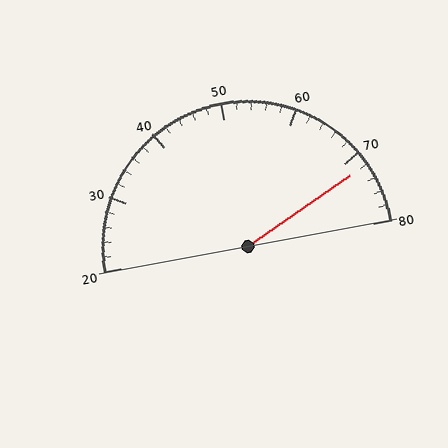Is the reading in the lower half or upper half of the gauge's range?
The reading is in the upper half of the range (20 to 80).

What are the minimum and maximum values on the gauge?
The gauge ranges from 20 to 80.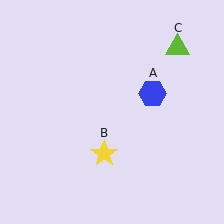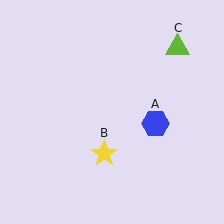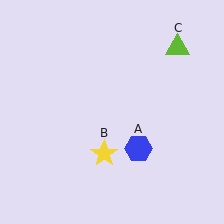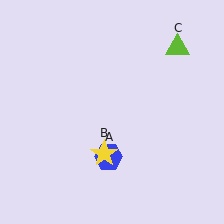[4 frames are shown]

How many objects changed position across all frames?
1 object changed position: blue hexagon (object A).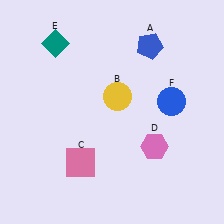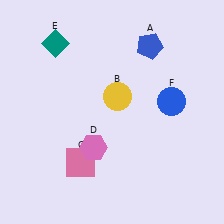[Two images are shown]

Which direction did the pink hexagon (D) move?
The pink hexagon (D) moved left.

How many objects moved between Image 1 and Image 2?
1 object moved between the two images.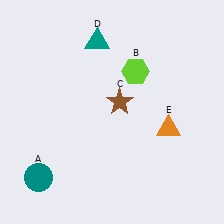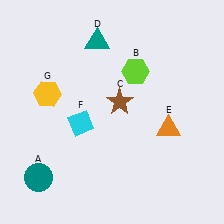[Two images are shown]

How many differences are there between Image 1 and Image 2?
There are 2 differences between the two images.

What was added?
A cyan diamond (F), a yellow hexagon (G) were added in Image 2.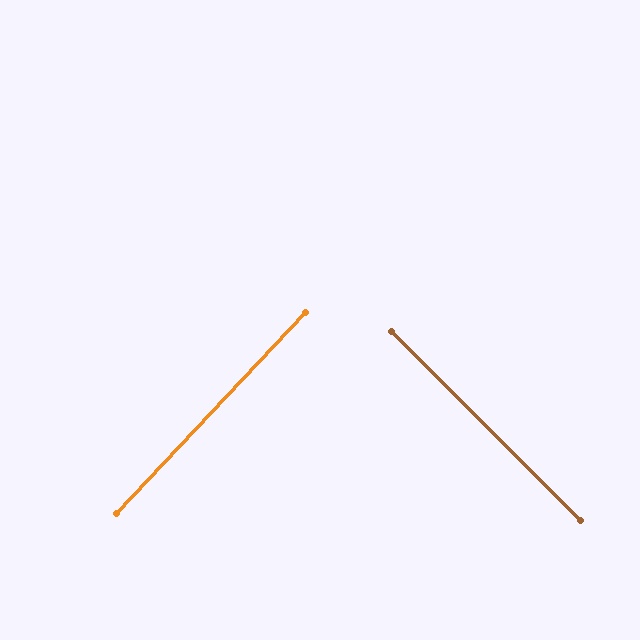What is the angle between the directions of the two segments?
Approximately 88 degrees.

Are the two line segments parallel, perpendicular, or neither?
Perpendicular — they meet at approximately 88°.